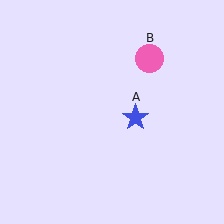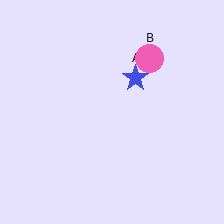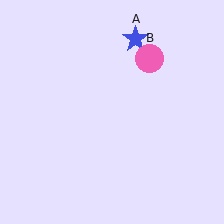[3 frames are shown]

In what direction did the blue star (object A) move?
The blue star (object A) moved up.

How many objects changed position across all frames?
1 object changed position: blue star (object A).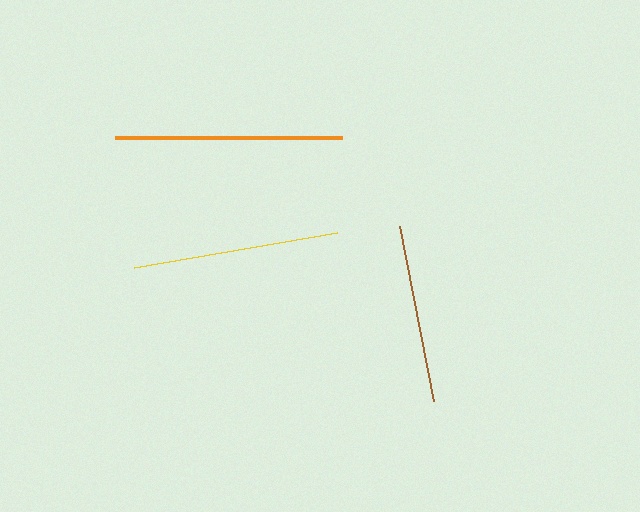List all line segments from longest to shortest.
From longest to shortest: orange, yellow, brown.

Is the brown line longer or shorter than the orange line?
The orange line is longer than the brown line.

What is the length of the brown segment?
The brown segment is approximately 178 pixels long.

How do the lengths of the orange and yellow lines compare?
The orange and yellow lines are approximately the same length.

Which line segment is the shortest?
The brown line is the shortest at approximately 178 pixels.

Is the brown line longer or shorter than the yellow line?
The yellow line is longer than the brown line.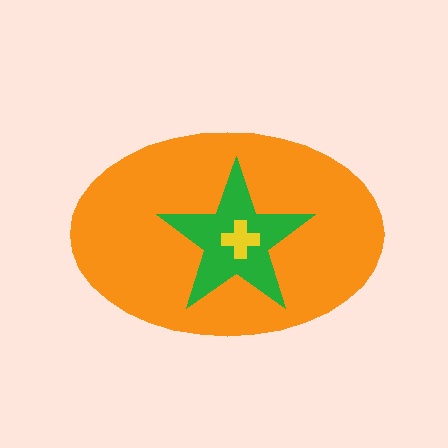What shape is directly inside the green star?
The yellow cross.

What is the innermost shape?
The yellow cross.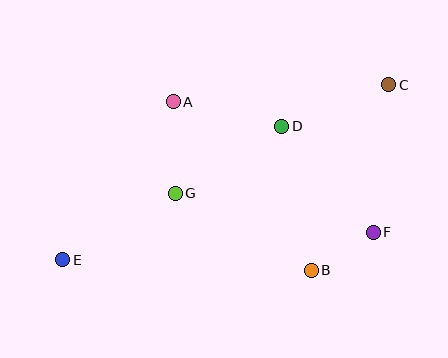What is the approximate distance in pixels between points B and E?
The distance between B and E is approximately 249 pixels.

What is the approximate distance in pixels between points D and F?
The distance between D and F is approximately 140 pixels.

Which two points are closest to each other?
Points B and F are closest to each other.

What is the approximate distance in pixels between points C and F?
The distance between C and F is approximately 149 pixels.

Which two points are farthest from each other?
Points C and E are farthest from each other.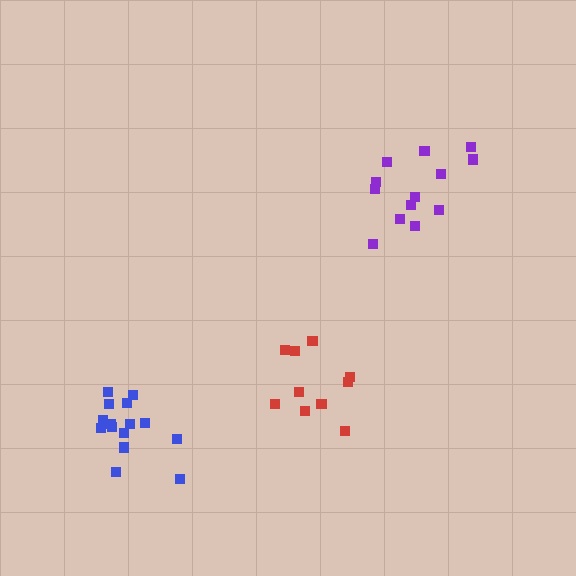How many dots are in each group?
Group 1: 15 dots, Group 2: 13 dots, Group 3: 10 dots (38 total).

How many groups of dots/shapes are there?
There are 3 groups.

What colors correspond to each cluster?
The clusters are colored: blue, purple, red.